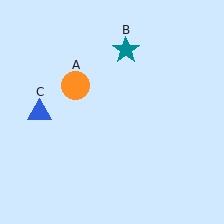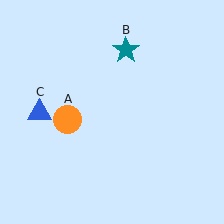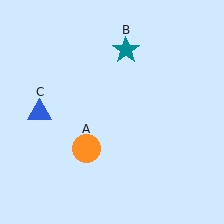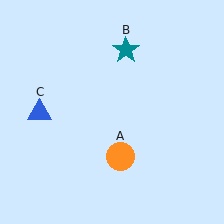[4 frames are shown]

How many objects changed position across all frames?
1 object changed position: orange circle (object A).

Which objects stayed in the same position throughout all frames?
Teal star (object B) and blue triangle (object C) remained stationary.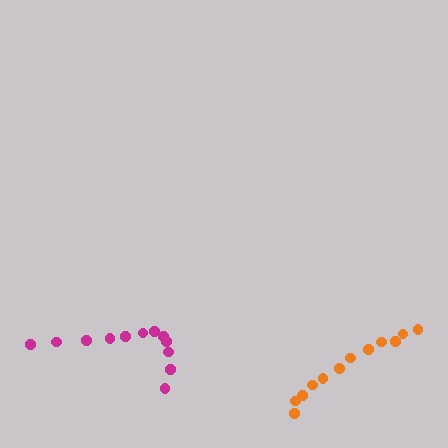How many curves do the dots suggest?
There are 2 distinct paths.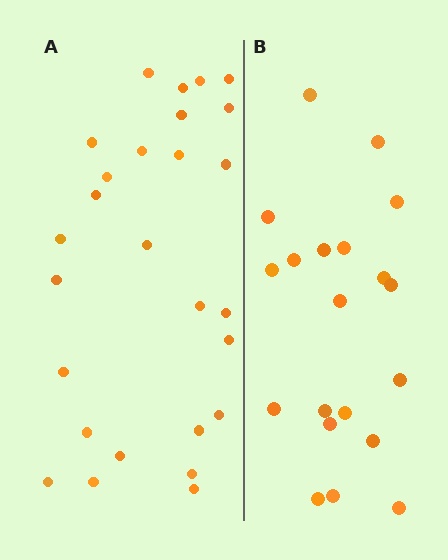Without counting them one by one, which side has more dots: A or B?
Region A (the left region) has more dots.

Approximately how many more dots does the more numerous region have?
Region A has roughly 8 or so more dots than region B.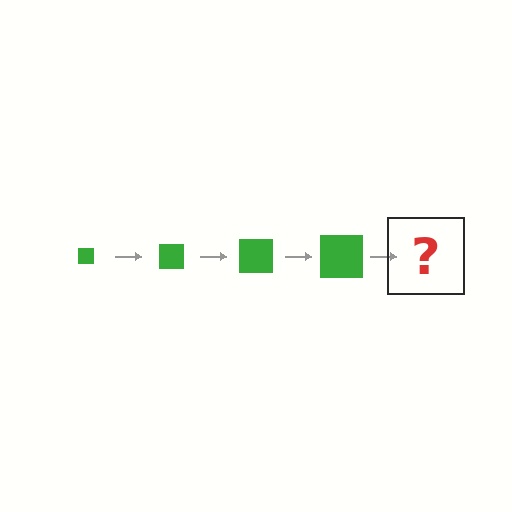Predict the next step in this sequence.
The next step is a green square, larger than the previous one.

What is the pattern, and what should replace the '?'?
The pattern is that the square gets progressively larger each step. The '?' should be a green square, larger than the previous one.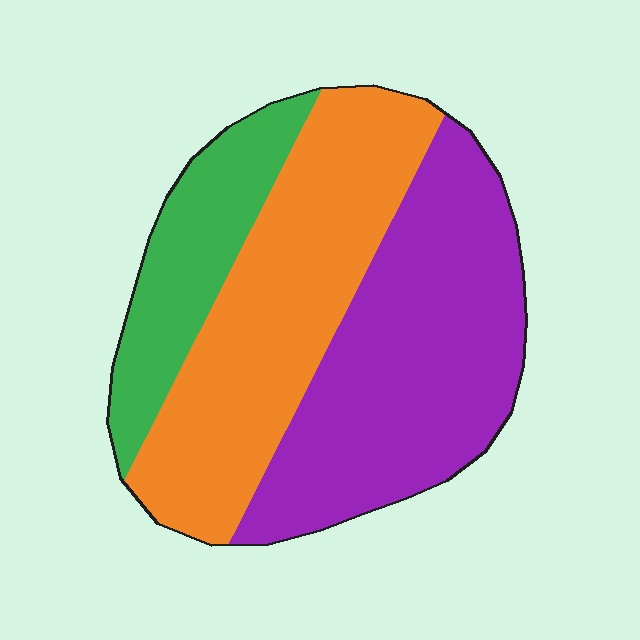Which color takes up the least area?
Green, at roughly 20%.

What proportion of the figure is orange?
Orange takes up about two fifths (2/5) of the figure.